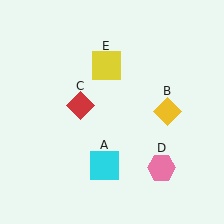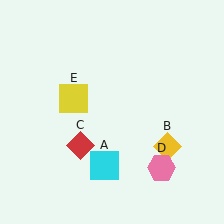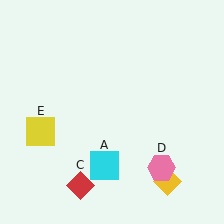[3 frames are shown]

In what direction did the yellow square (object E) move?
The yellow square (object E) moved down and to the left.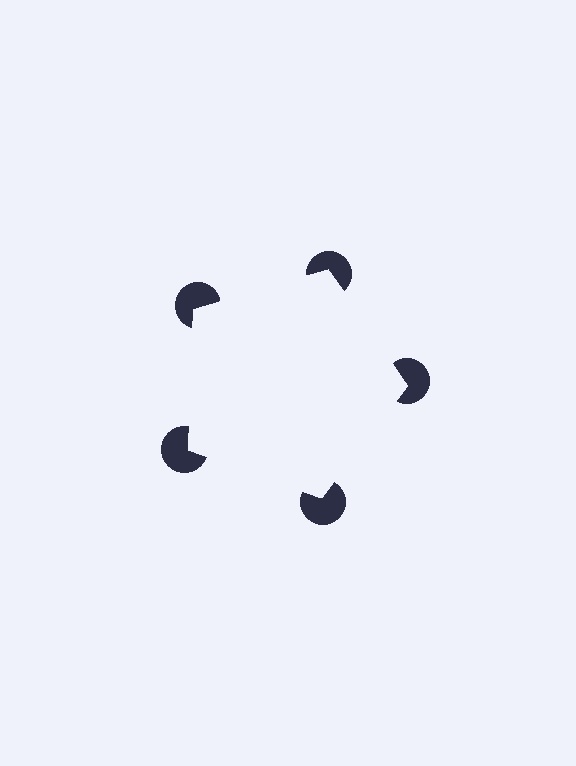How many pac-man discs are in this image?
There are 5 — one at each vertex of the illusory pentagon.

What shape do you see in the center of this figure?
An illusory pentagon — its edges are inferred from the aligned wedge cuts in the pac-man discs, not physically drawn.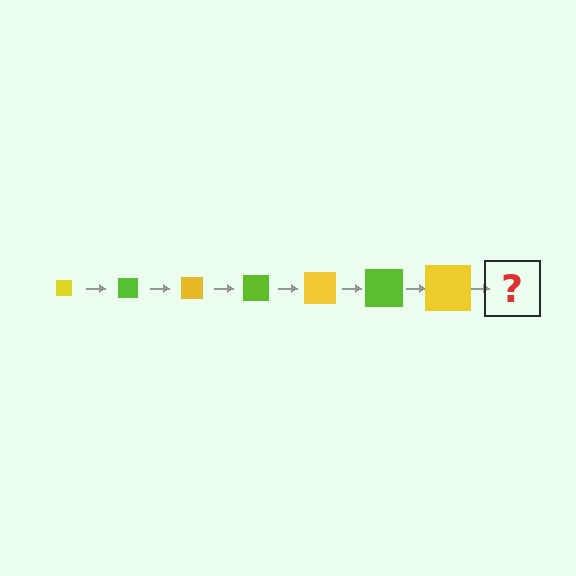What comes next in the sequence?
The next element should be a lime square, larger than the previous one.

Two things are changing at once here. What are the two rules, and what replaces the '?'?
The two rules are that the square grows larger each step and the color cycles through yellow and lime. The '?' should be a lime square, larger than the previous one.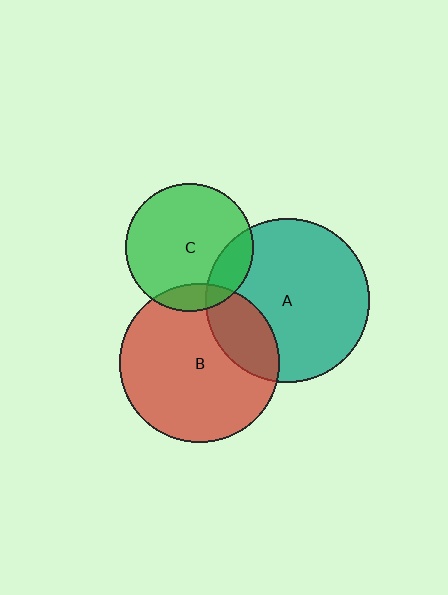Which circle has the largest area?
Circle A (teal).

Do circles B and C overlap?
Yes.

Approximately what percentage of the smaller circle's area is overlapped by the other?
Approximately 10%.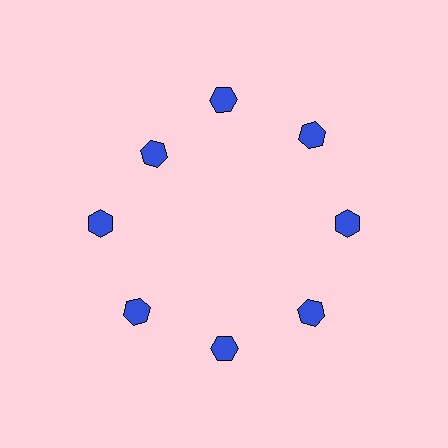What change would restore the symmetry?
The symmetry would be restored by moving it outward, back onto the ring so that all 8 hexagons sit at equal angles and equal distance from the center.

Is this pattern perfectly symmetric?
No. The 8 blue hexagons are arranged in a ring, but one element near the 10 o'clock position is pulled inward toward the center, breaking the 8-fold rotational symmetry.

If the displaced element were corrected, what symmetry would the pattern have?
It would have 8-fold rotational symmetry — the pattern would map onto itself every 45 degrees.